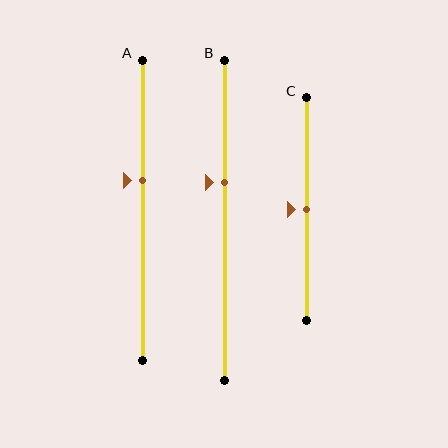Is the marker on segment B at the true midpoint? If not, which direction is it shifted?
No, the marker on segment B is shifted upward by about 12% of the segment length.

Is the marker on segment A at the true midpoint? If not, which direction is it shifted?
No, the marker on segment A is shifted upward by about 10% of the segment length.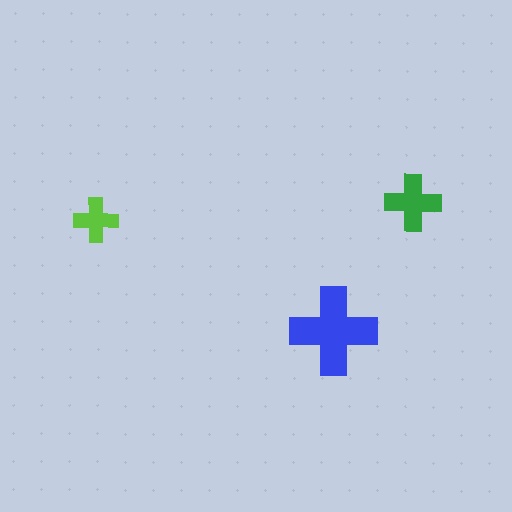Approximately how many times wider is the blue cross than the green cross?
About 1.5 times wider.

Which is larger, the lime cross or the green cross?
The green one.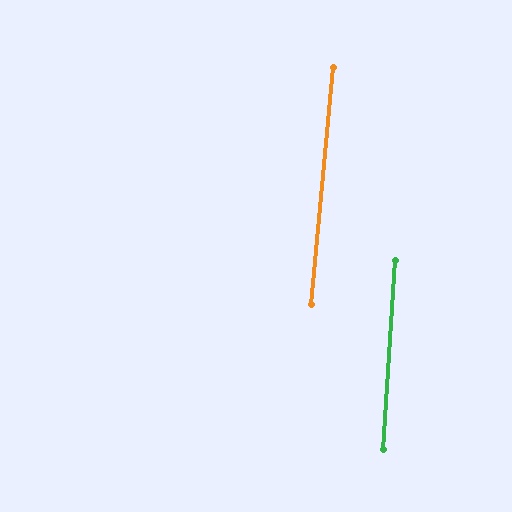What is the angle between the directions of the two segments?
Approximately 2 degrees.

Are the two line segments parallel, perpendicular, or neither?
Parallel — their directions differ by only 1.9°.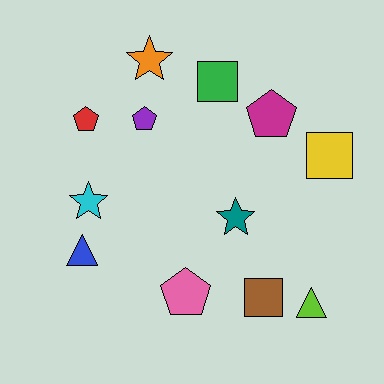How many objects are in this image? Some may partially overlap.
There are 12 objects.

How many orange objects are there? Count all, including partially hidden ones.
There is 1 orange object.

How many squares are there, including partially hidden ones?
There are 3 squares.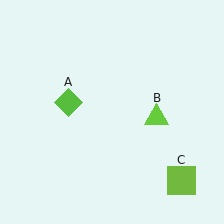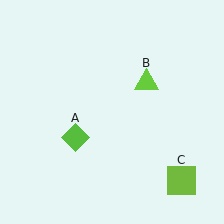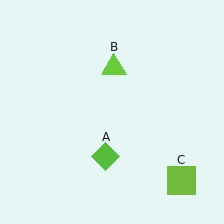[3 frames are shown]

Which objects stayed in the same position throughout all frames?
Lime square (object C) remained stationary.